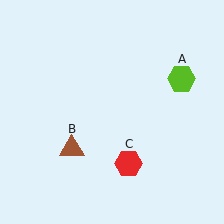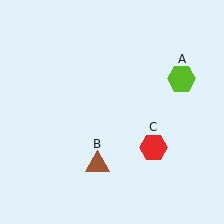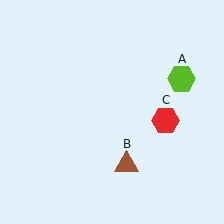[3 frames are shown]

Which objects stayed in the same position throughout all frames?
Lime hexagon (object A) remained stationary.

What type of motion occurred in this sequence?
The brown triangle (object B), red hexagon (object C) rotated counterclockwise around the center of the scene.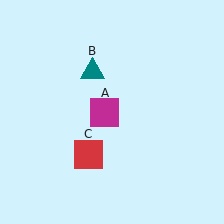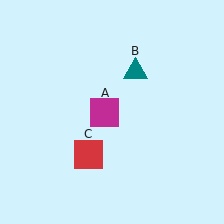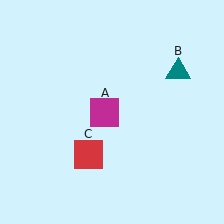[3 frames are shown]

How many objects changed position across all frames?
1 object changed position: teal triangle (object B).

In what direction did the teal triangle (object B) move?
The teal triangle (object B) moved right.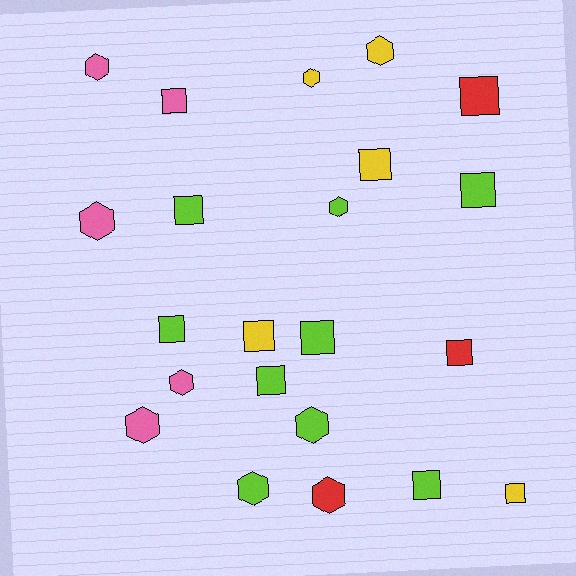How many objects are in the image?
There are 22 objects.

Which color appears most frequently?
Lime, with 9 objects.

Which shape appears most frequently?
Square, with 12 objects.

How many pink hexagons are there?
There are 4 pink hexagons.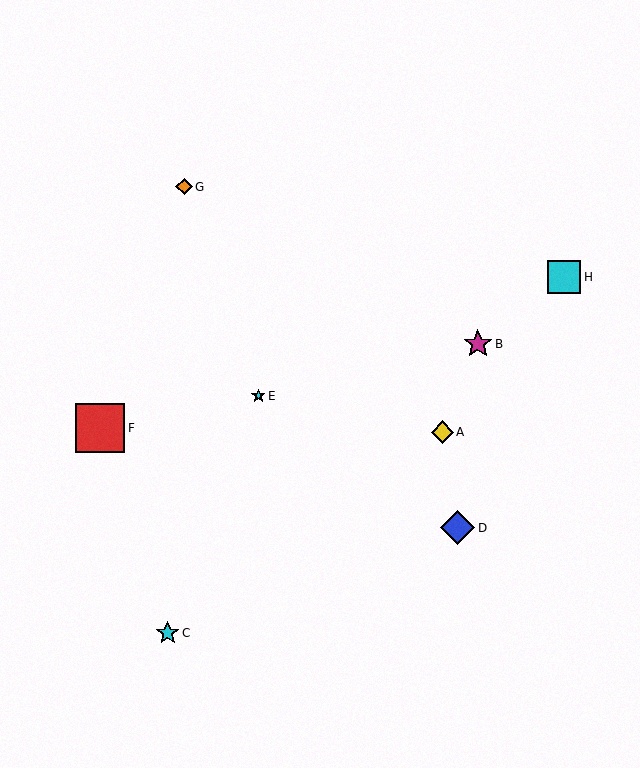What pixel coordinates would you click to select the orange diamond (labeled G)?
Click at (184, 187) to select the orange diamond G.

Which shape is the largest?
The red square (labeled F) is the largest.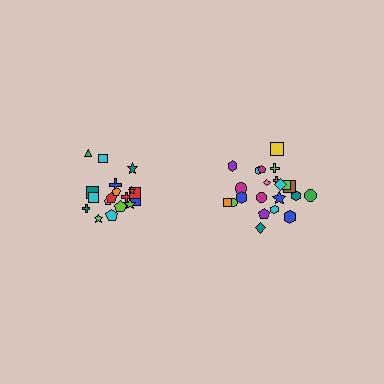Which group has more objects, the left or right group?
The right group.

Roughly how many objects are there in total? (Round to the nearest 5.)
Roughly 40 objects in total.